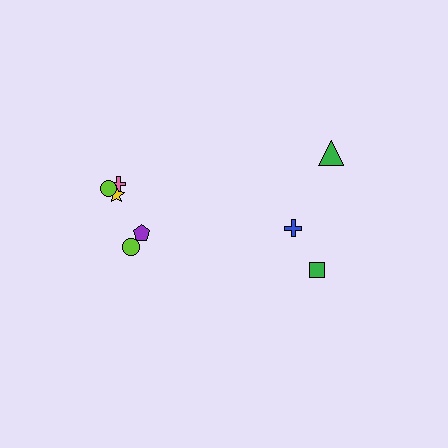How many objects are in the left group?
There are 5 objects.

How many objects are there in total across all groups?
There are 8 objects.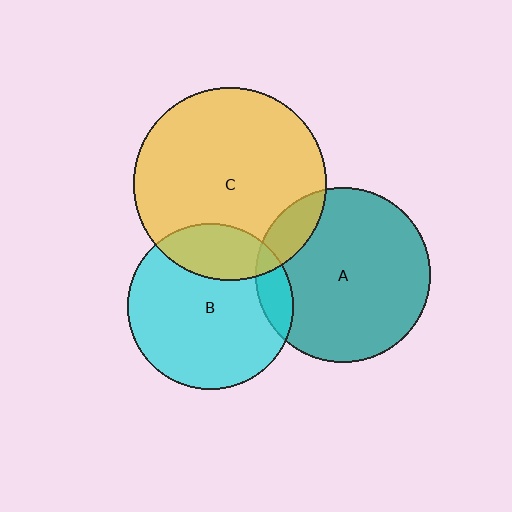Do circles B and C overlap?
Yes.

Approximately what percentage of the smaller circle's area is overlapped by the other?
Approximately 25%.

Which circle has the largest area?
Circle C (yellow).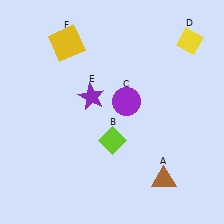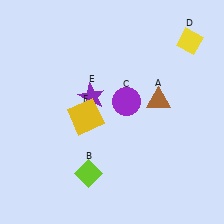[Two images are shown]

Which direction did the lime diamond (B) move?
The lime diamond (B) moved down.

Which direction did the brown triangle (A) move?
The brown triangle (A) moved up.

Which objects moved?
The objects that moved are: the brown triangle (A), the lime diamond (B), the yellow square (F).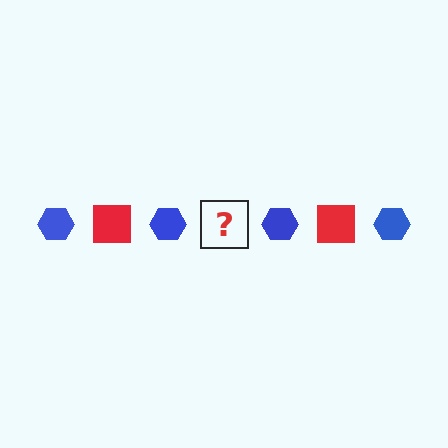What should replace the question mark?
The question mark should be replaced with a red square.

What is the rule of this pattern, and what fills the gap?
The rule is that the pattern alternates between blue hexagon and red square. The gap should be filled with a red square.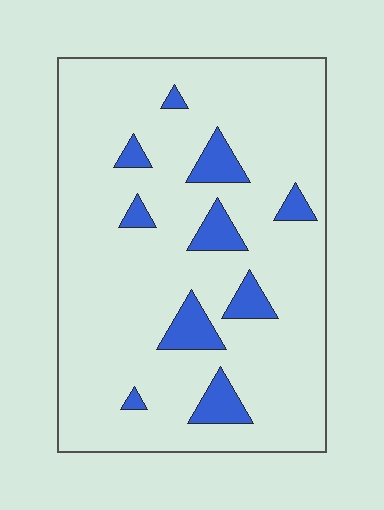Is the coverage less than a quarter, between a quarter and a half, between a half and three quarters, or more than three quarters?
Less than a quarter.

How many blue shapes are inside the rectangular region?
10.